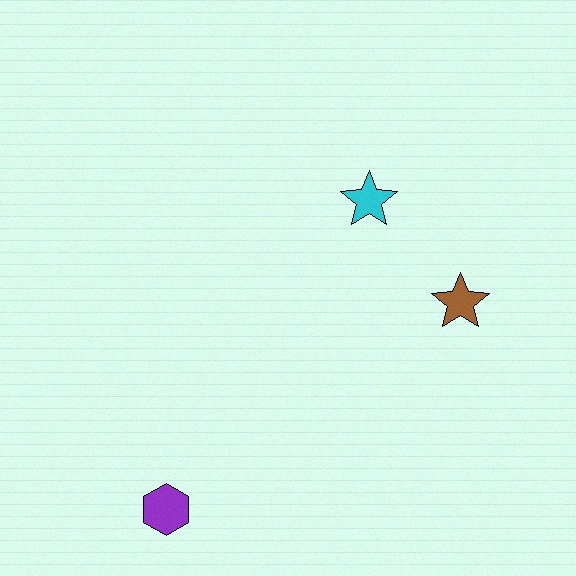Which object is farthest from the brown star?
The purple hexagon is farthest from the brown star.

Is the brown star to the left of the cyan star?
No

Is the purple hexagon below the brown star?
Yes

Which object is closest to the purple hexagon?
The brown star is closest to the purple hexagon.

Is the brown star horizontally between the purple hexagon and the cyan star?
No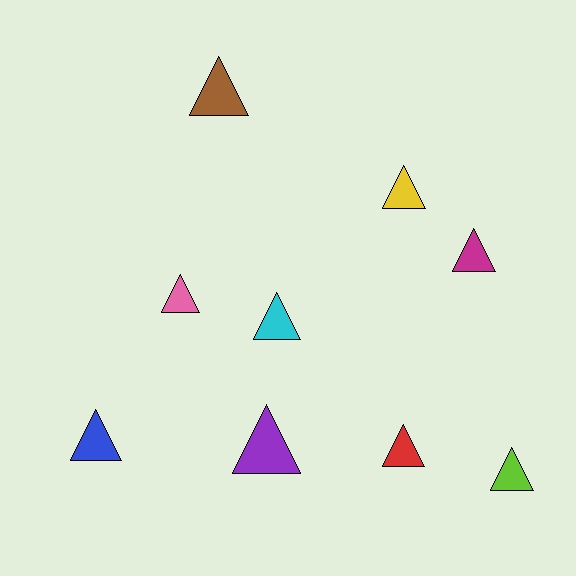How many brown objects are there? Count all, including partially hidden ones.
There is 1 brown object.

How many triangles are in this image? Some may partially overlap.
There are 9 triangles.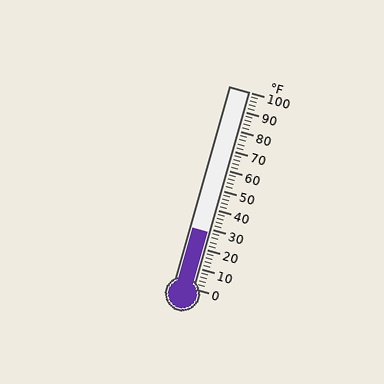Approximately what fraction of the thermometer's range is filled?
The thermometer is filled to approximately 30% of its range.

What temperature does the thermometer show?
The thermometer shows approximately 28°F.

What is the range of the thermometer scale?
The thermometer scale ranges from 0°F to 100°F.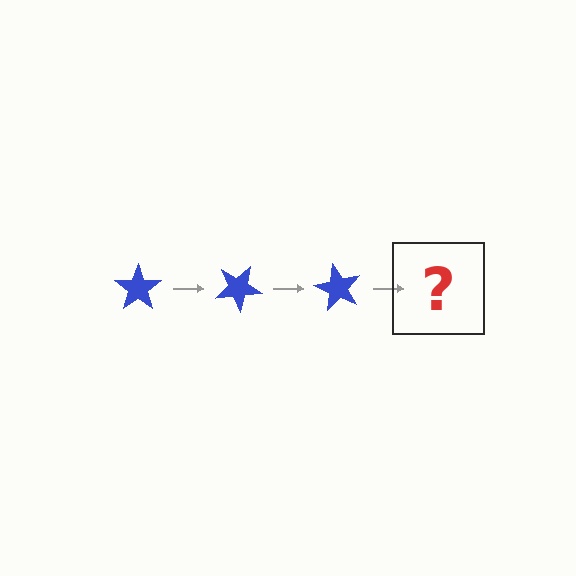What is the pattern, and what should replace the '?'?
The pattern is that the star rotates 30 degrees each step. The '?' should be a blue star rotated 90 degrees.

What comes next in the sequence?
The next element should be a blue star rotated 90 degrees.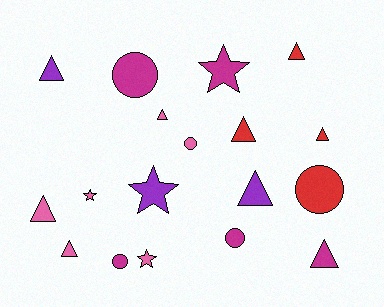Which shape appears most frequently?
Triangle, with 9 objects.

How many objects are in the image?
There are 18 objects.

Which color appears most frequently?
Pink, with 6 objects.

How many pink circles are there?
There is 1 pink circle.